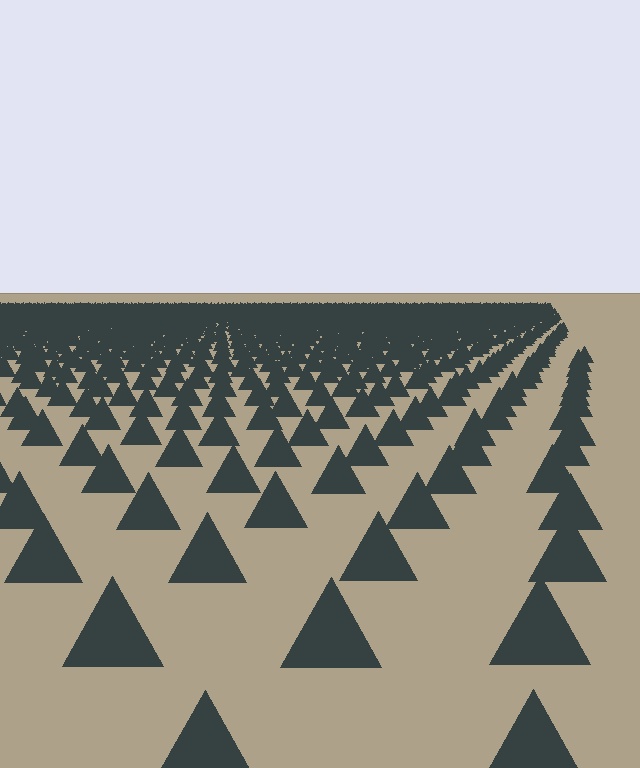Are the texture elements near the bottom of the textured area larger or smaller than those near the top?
Larger. Near the bottom, elements are closer to the viewer and appear at a bigger on-screen size.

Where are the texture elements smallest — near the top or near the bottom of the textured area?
Near the top.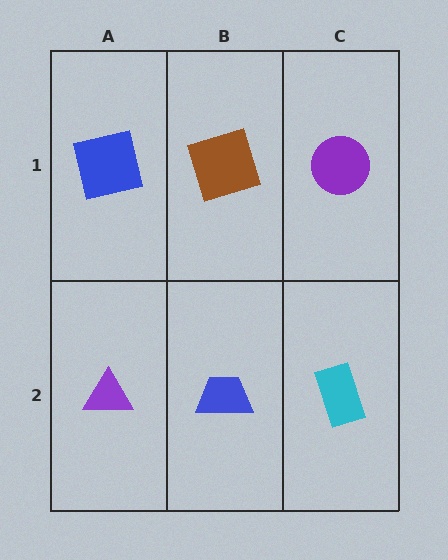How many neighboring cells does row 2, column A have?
2.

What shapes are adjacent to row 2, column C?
A purple circle (row 1, column C), a blue trapezoid (row 2, column B).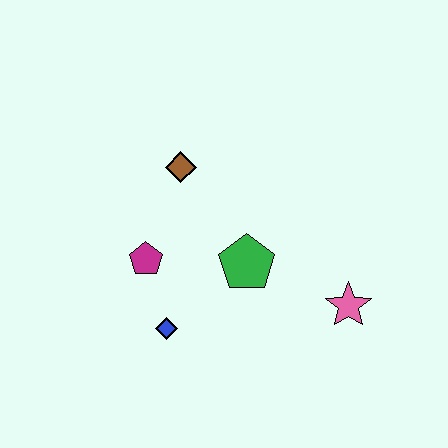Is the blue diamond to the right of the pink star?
No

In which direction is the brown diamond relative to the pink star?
The brown diamond is to the left of the pink star.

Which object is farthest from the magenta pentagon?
The pink star is farthest from the magenta pentagon.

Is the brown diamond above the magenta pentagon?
Yes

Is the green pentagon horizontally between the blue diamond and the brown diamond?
No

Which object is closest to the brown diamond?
The magenta pentagon is closest to the brown diamond.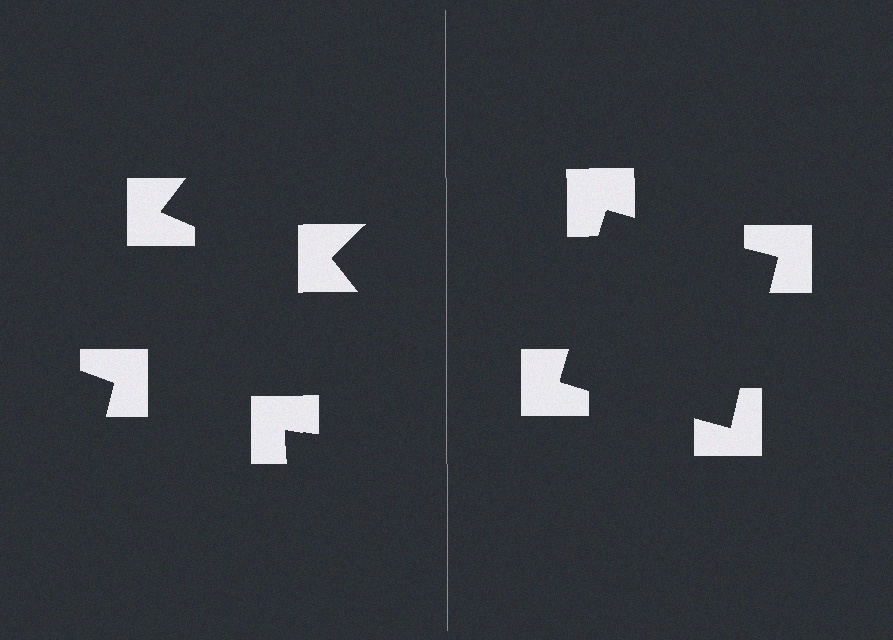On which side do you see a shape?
An illusory square appears on the right side. On the left side the wedge cuts are rotated, so no coherent shape forms.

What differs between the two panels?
The notched squares are positioned identically on both sides; only the wedge orientations differ. On the right they align to a square; on the left they are misaligned.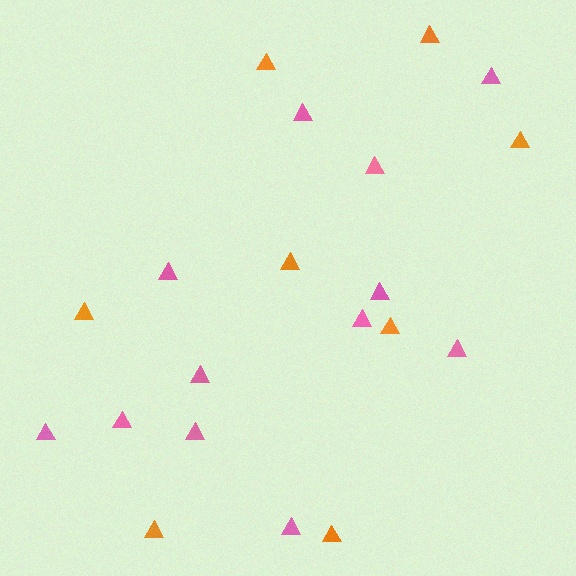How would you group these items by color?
There are 2 groups: one group of pink triangles (12) and one group of orange triangles (8).